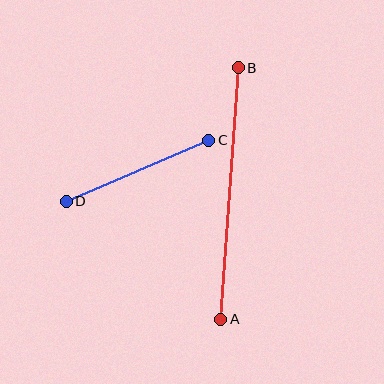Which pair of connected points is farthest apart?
Points A and B are farthest apart.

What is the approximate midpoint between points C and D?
The midpoint is at approximately (138, 171) pixels.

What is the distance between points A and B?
The distance is approximately 252 pixels.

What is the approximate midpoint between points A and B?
The midpoint is at approximately (229, 193) pixels.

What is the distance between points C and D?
The distance is approximately 155 pixels.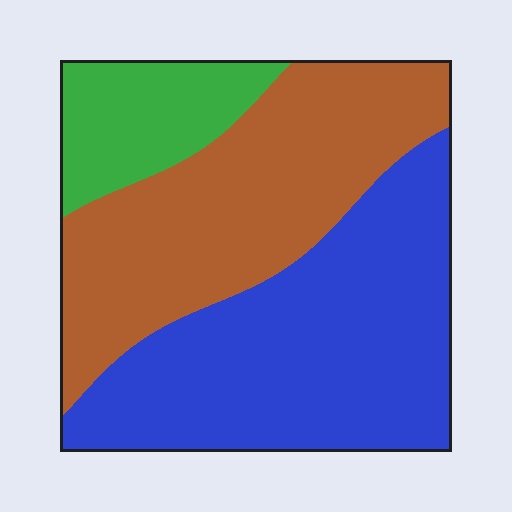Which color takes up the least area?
Green, at roughly 15%.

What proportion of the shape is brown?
Brown covers about 40% of the shape.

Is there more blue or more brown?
Blue.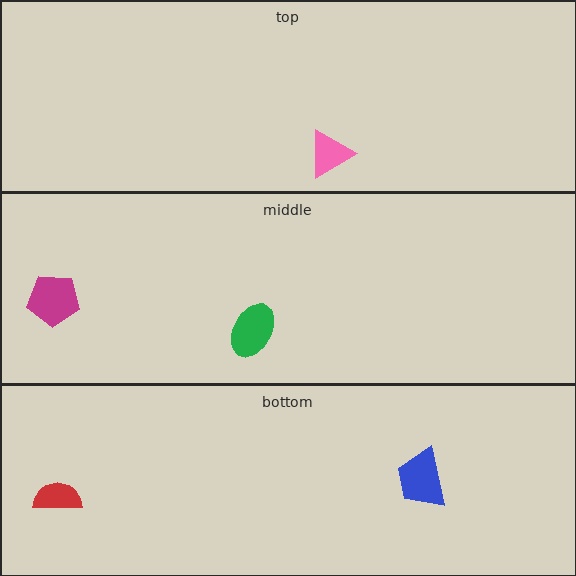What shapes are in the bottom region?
The red semicircle, the blue trapezoid.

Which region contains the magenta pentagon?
The middle region.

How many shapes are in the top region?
1.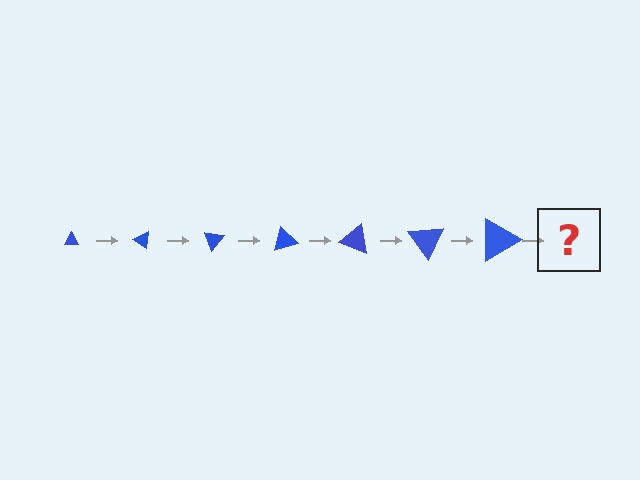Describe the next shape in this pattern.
It should be a triangle, larger than the previous one and rotated 245 degrees from the start.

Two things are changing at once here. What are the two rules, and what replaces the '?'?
The two rules are that the triangle grows larger each step and it rotates 35 degrees each step. The '?' should be a triangle, larger than the previous one and rotated 245 degrees from the start.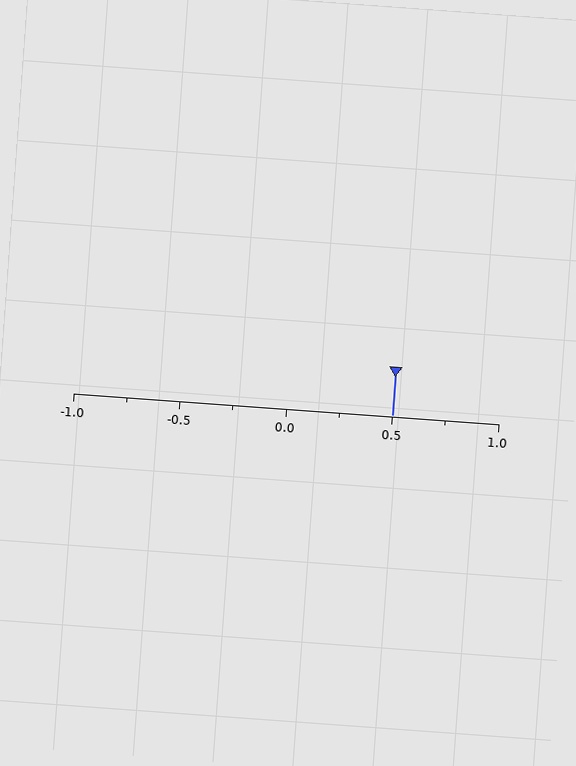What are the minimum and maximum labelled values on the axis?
The axis runs from -1.0 to 1.0.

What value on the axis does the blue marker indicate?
The marker indicates approximately 0.5.